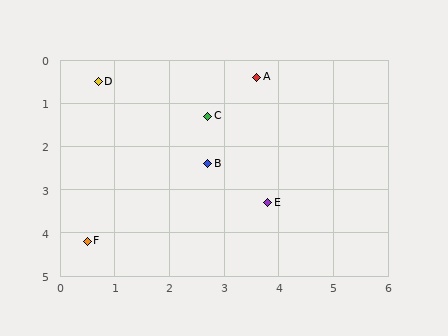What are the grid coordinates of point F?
Point F is at approximately (0.5, 4.2).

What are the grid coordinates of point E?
Point E is at approximately (3.8, 3.3).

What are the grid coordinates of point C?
Point C is at approximately (2.7, 1.3).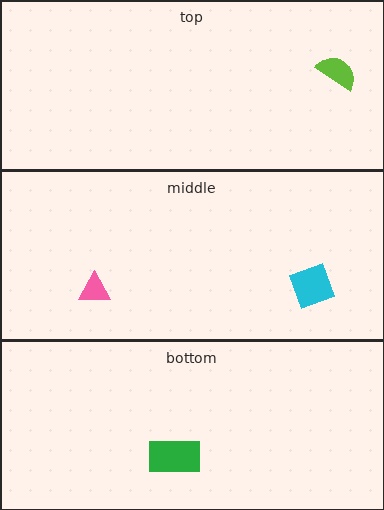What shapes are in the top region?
The lime semicircle.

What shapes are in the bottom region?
The green rectangle.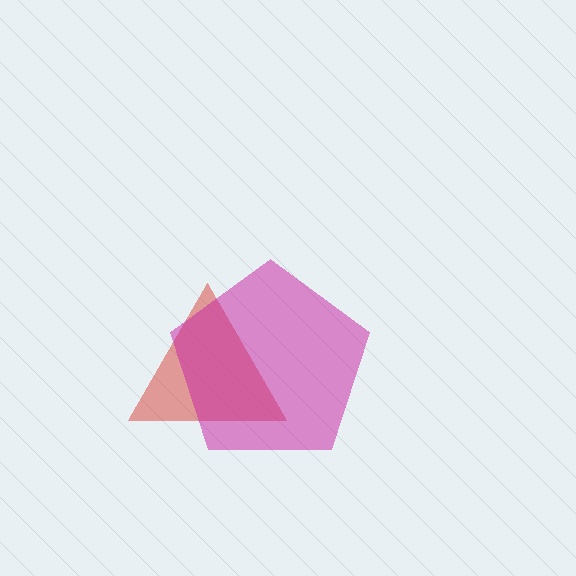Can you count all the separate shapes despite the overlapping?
Yes, there are 2 separate shapes.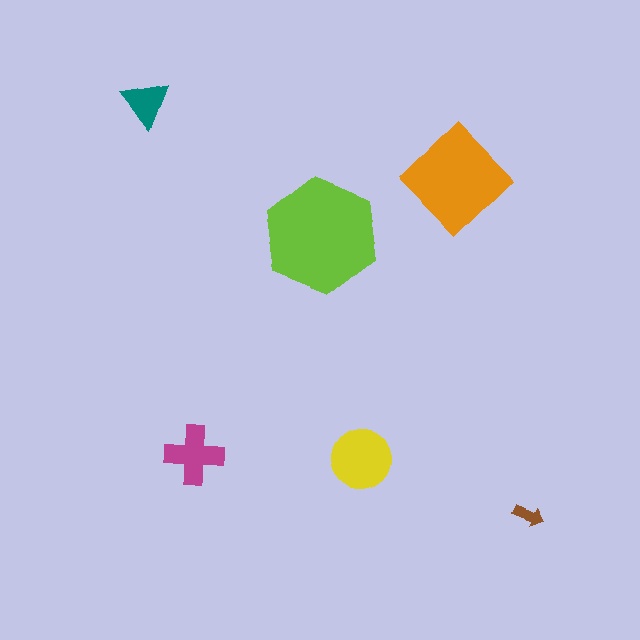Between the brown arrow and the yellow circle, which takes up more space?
The yellow circle.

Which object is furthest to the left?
The teal triangle is leftmost.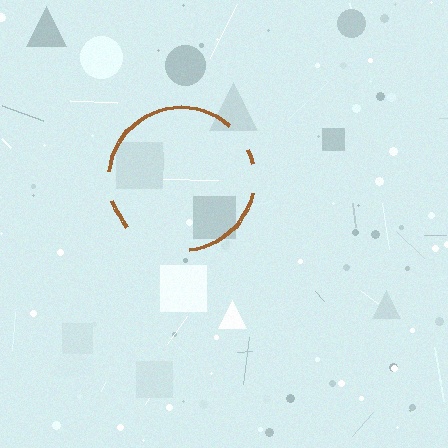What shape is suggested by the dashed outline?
The dashed outline suggests a circle.